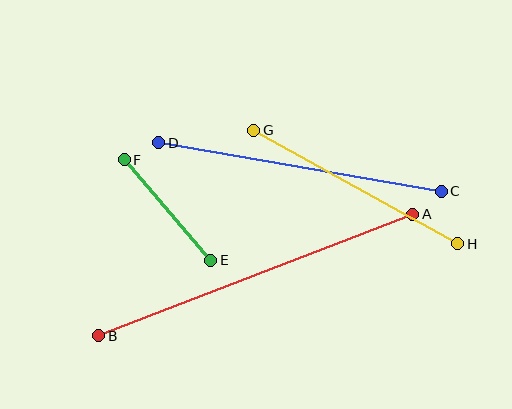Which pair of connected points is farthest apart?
Points A and B are farthest apart.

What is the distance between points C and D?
The distance is approximately 286 pixels.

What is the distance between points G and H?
The distance is approximately 233 pixels.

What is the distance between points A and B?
The distance is approximately 337 pixels.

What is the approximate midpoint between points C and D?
The midpoint is at approximately (300, 167) pixels.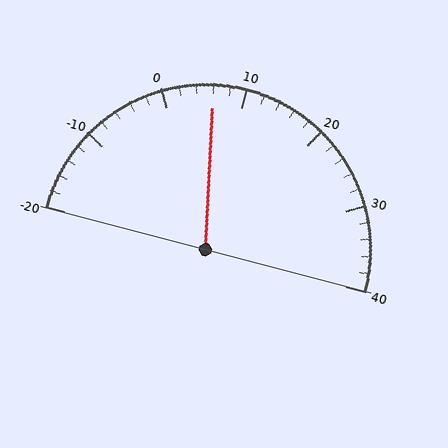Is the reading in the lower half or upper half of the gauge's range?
The reading is in the lower half of the range (-20 to 40).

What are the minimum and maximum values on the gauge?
The gauge ranges from -20 to 40.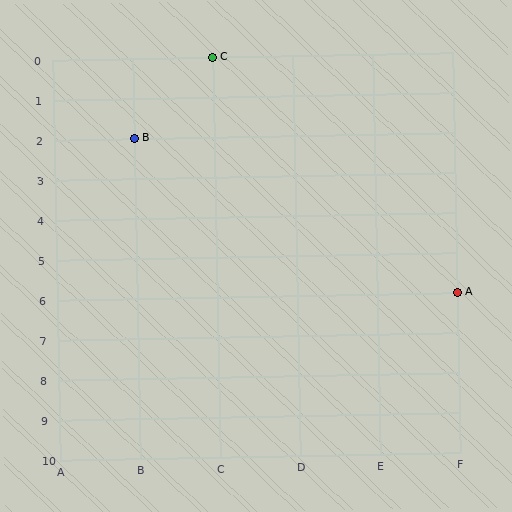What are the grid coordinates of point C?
Point C is at grid coordinates (C, 0).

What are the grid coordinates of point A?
Point A is at grid coordinates (F, 6).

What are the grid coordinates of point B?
Point B is at grid coordinates (B, 2).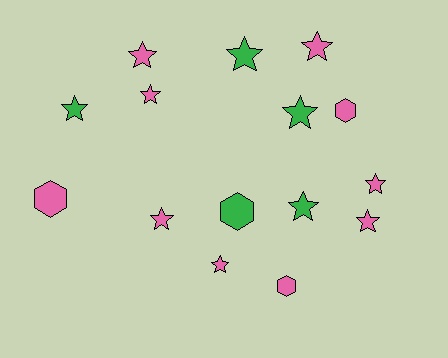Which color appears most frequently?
Pink, with 10 objects.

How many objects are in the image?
There are 15 objects.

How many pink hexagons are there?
There are 3 pink hexagons.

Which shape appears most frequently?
Star, with 11 objects.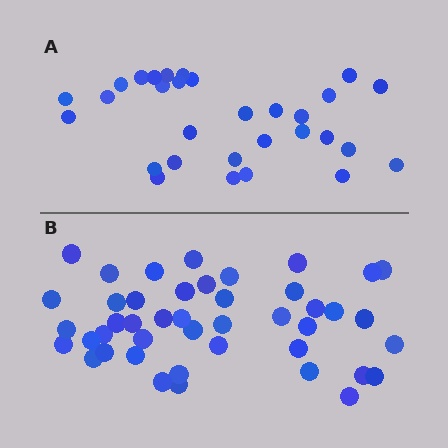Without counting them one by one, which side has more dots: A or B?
Region B (the bottom region) has more dots.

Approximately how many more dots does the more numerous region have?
Region B has approximately 15 more dots than region A.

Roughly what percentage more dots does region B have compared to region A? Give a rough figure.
About 45% more.